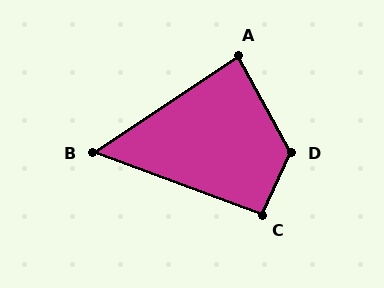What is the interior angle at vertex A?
Approximately 85 degrees (approximately right).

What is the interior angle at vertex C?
Approximately 95 degrees (approximately right).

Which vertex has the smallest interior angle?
B, at approximately 54 degrees.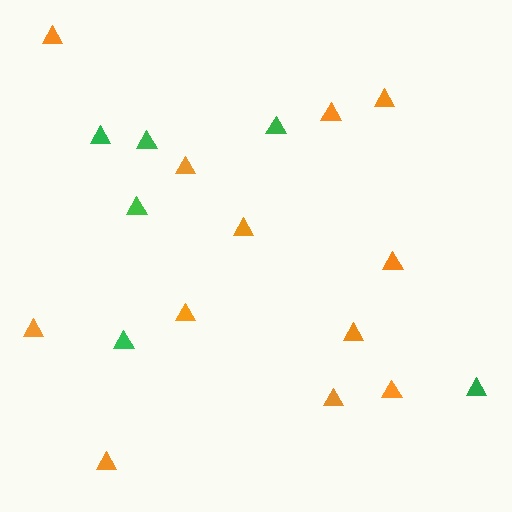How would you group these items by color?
There are 2 groups: one group of green triangles (6) and one group of orange triangles (12).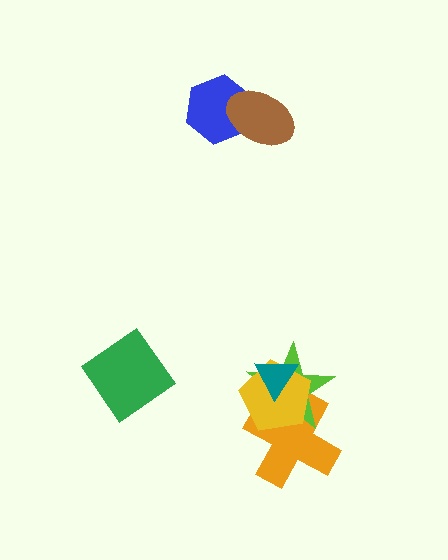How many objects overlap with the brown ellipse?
1 object overlaps with the brown ellipse.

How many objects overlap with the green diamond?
0 objects overlap with the green diamond.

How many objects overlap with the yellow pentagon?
3 objects overlap with the yellow pentagon.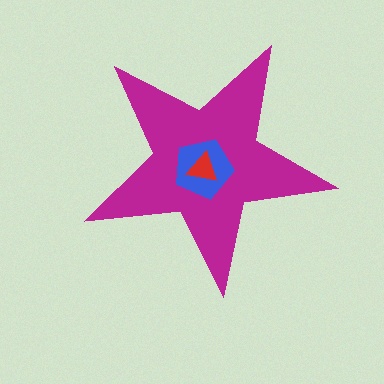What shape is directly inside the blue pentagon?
The red triangle.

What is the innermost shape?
The red triangle.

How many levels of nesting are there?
3.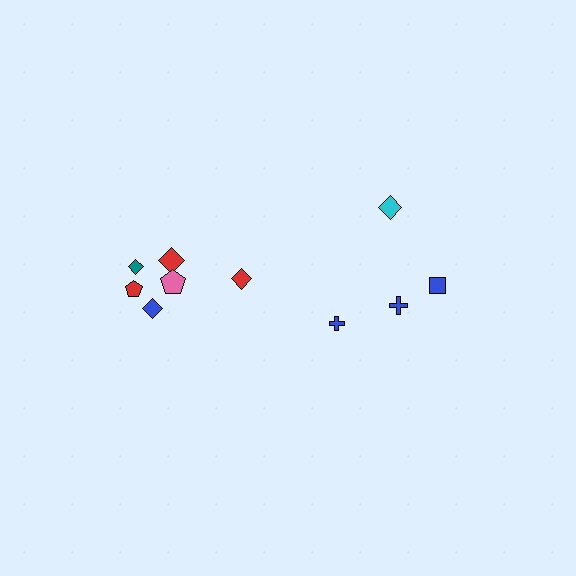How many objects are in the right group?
There are 4 objects.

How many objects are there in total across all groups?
There are 11 objects.